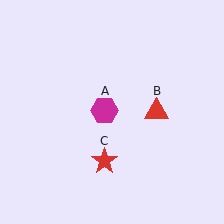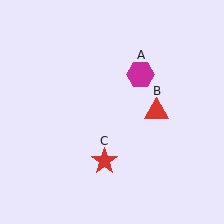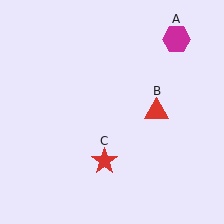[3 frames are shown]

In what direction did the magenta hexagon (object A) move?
The magenta hexagon (object A) moved up and to the right.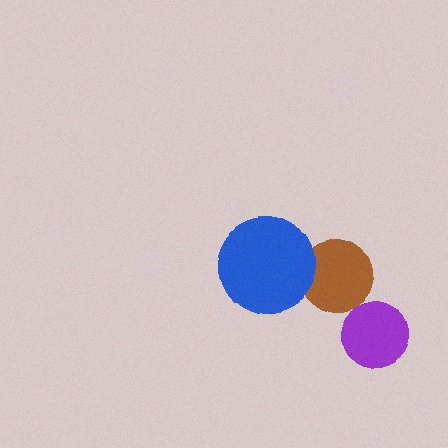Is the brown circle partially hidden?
Yes, it is partially covered by another shape.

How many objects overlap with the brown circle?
1 object overlaps with the brown circle.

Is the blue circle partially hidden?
No, no other shape covers it.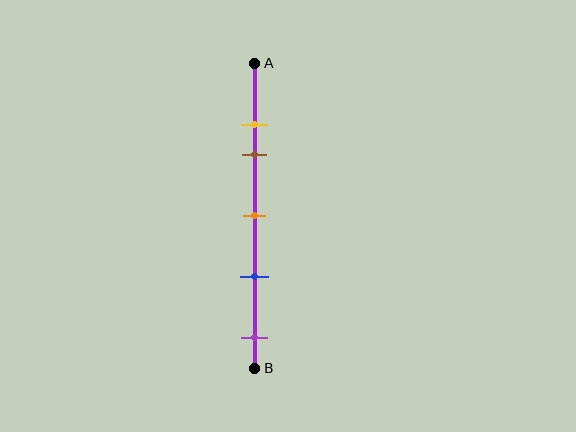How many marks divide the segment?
There are 5 marks dividing the segment.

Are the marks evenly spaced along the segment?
No, the marks are not evenly spaced.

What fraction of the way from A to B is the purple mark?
The purple mark is approximately 90% (0.9) of the way from A to B.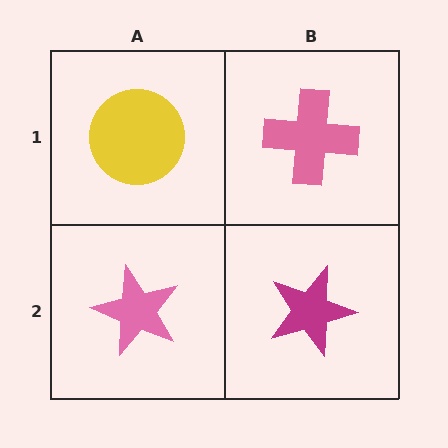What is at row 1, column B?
A pink cross.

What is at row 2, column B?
A magenta star.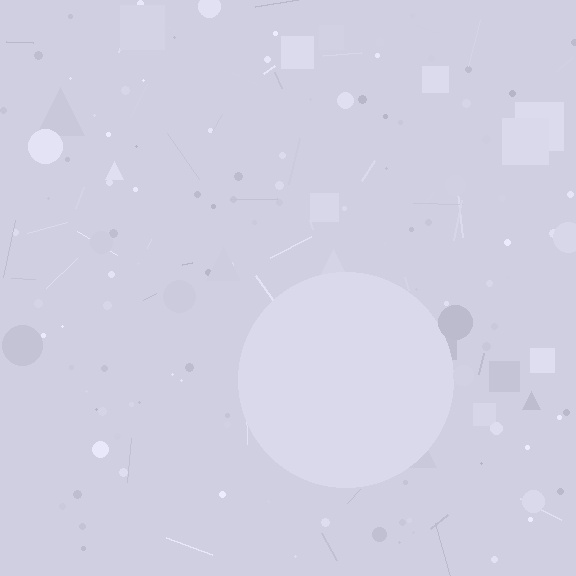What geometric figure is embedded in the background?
A circle is embedded in the background.